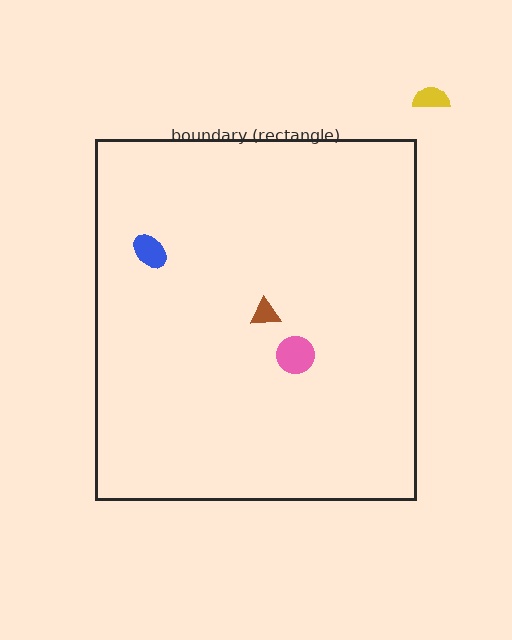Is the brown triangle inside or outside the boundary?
Inside.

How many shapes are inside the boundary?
3 inside, 1 outside.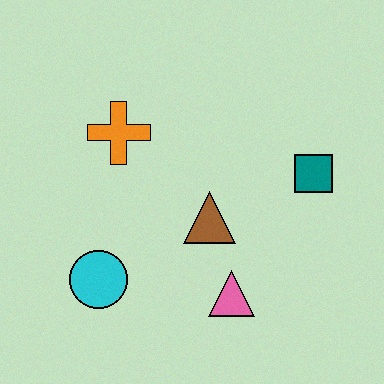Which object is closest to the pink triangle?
The brown triangle is closest to the pink triangle.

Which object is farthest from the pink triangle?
The orange cross is farthest from the pink triangle.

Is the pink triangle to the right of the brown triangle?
Yes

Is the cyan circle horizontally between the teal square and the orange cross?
No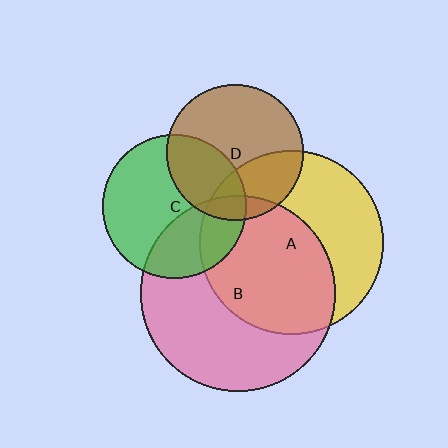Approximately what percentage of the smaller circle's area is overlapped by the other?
Approximately 35%.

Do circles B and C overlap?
Yes.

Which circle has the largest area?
Circle B (pink).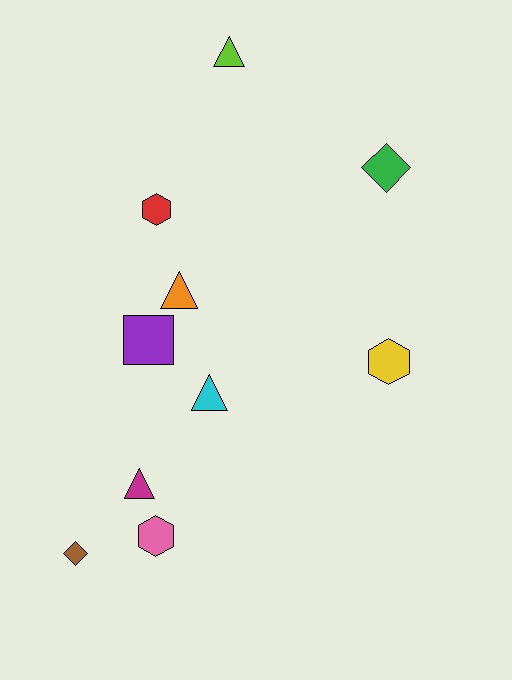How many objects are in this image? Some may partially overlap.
There are 10 objects.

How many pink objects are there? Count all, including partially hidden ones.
There is 1 pink object.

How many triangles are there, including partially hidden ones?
There are 4 triangles.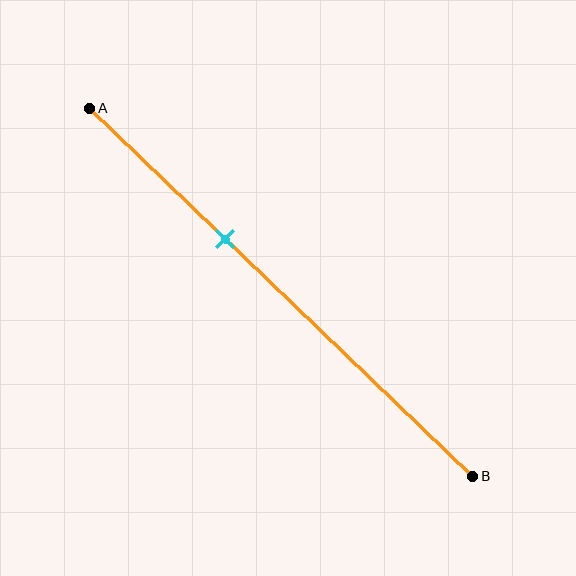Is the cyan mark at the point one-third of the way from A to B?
Yes, the mark is approximately at the one-third point.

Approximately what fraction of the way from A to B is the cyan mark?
The cyan mark is approximately 35% of the way from A to B.